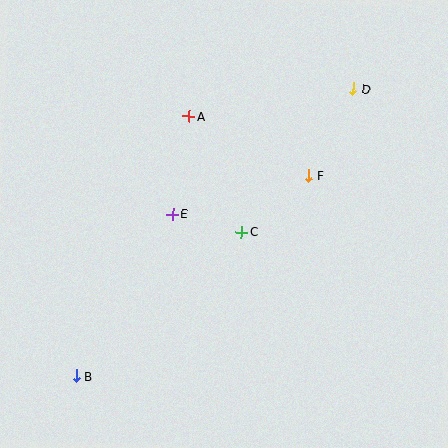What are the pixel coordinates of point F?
Point F is at (309, 176).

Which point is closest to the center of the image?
Point C at (241, 232) is closest to the center.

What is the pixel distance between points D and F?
The distance between D and F is 98 pixels.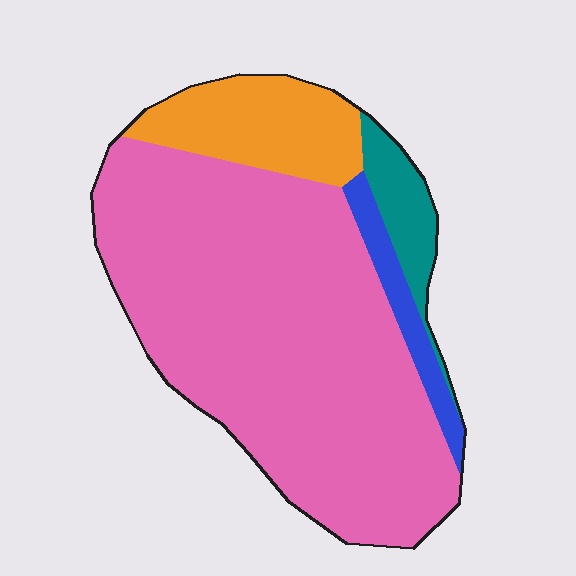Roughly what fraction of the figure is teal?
Teal covers roughly 5% of the figure.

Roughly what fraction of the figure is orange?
Orange takes up about one eighth (1/8) of the figure.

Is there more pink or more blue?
Pink.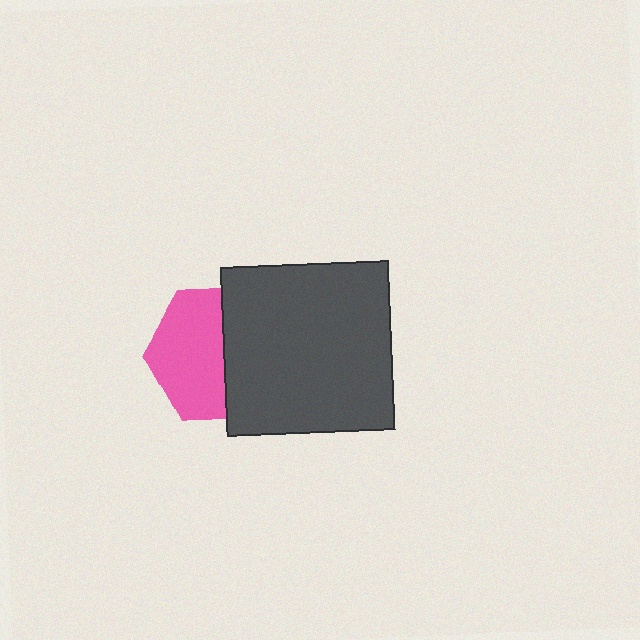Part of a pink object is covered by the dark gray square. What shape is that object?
It is a hexagon.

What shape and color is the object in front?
The object in front is a dark gray square.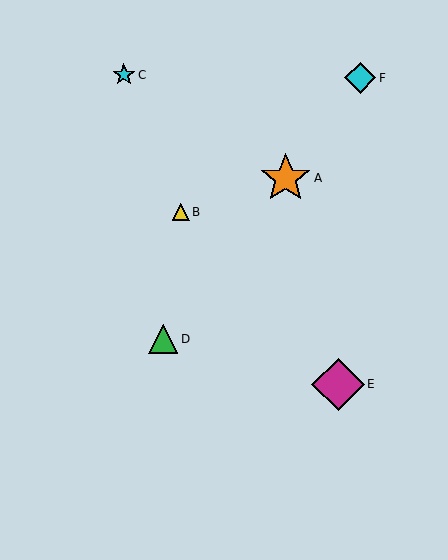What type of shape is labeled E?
Shape E is a magenta diamond.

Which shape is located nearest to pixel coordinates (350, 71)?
The cyan diamond (labeled F) at (360, 78) is nearest to that location.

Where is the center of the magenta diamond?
The center of the magenta diamond is at (338, 384).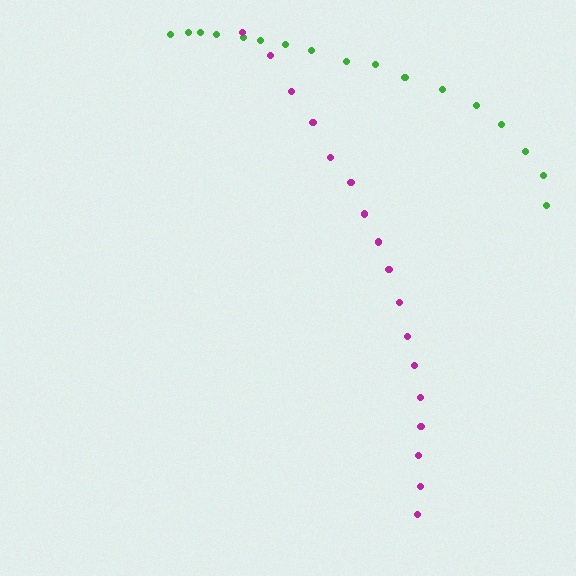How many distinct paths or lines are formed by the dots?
There are 2 distinct paths.